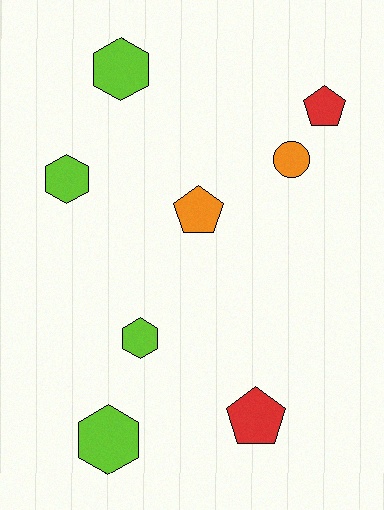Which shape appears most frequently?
Hexagon, with 4 objects.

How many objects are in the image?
There are 8 objects.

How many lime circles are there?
There are no lime circles.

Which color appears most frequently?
Lime, with 4 objects.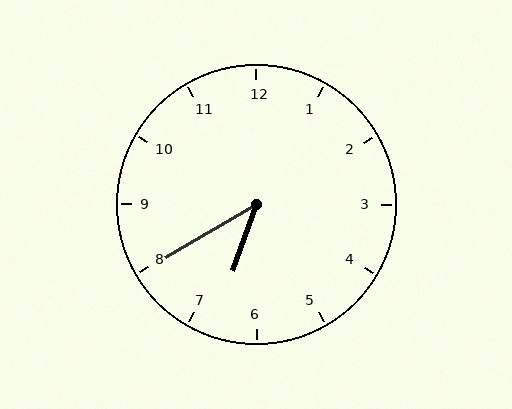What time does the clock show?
6:40.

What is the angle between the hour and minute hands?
Approximately 40 degrees.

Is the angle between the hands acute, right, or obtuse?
It is acute.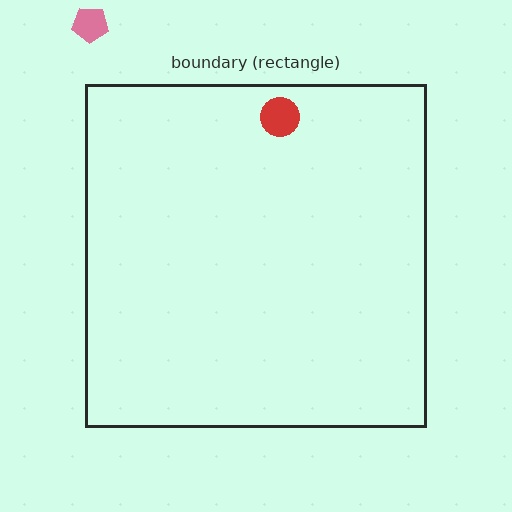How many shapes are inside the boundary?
1 inside, 1 outside.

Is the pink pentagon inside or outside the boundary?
Outside.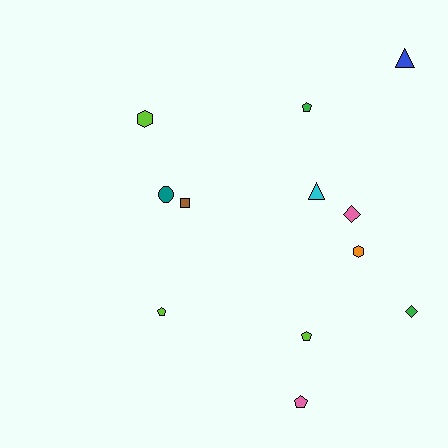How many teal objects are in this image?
There is 1 teal object.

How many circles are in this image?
There is 1 circle.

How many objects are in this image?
There are 12 objects.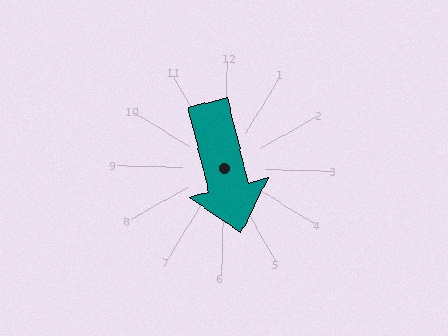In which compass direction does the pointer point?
South.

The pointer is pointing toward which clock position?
Roughly 5 o'clock.